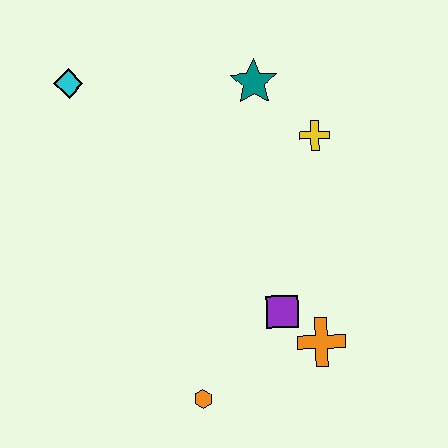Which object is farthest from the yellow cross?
The orange hexagon is farthest from the yellow cross.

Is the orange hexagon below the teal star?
Yes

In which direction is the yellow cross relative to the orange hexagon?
The yellow cross is above the orange hexagon.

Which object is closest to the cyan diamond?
The teal star is closest to the cyan diamond.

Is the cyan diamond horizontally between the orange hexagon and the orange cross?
No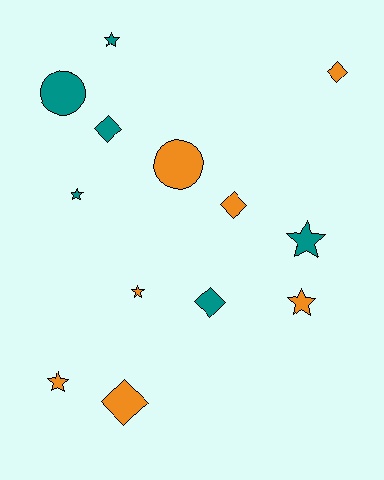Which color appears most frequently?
Orange, with 7 objects.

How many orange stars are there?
There are 3 orange stars.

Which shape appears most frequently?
Star, with 6 objects.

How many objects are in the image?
There are 13 objects.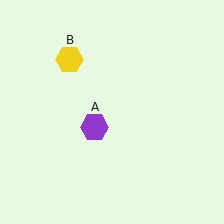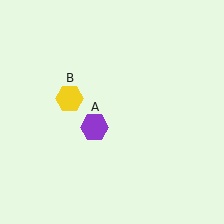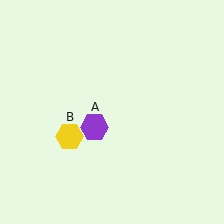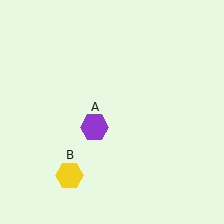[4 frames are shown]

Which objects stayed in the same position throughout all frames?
Purple hexagon (object A) remained stationary.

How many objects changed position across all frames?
1 object changed position: yellow hexagon (object B).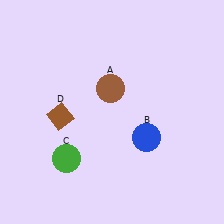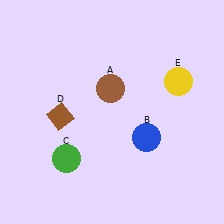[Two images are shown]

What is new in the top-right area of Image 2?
A yellow circle (E) was added in the top-right area of Image 2.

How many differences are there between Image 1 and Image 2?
There is 1 difference between the two images.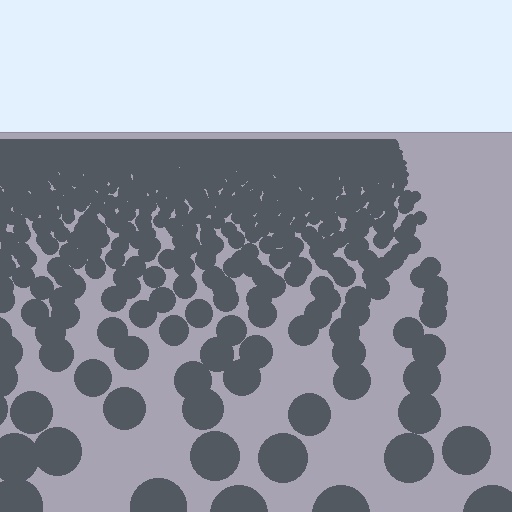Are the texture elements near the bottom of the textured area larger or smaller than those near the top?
Larger. Near the bottom, elements are closer to the viewer and appear at a bigger on-screen size.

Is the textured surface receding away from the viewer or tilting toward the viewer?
The surface is receding away from the viewer. Texture elements get smaller and denser toward the top.